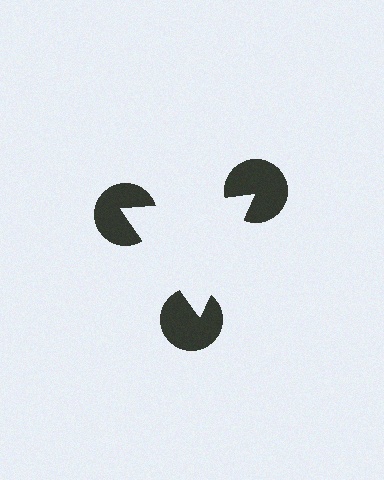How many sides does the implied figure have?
3 sides.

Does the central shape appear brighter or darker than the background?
It typically appears slightly brighter than the background, even though no actual brightness change is drawn.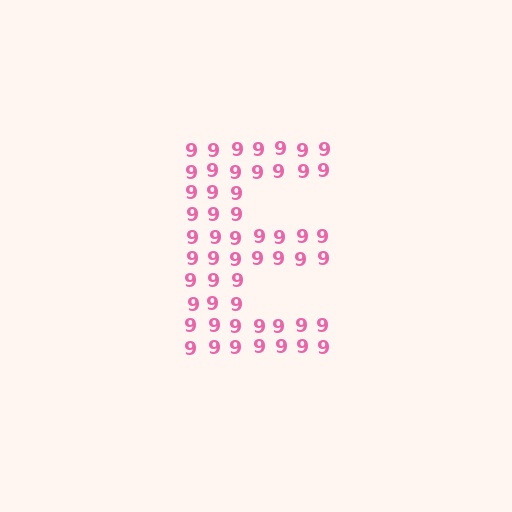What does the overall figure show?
The overall figure shows the letter E.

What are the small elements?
The small elements are digit 9's.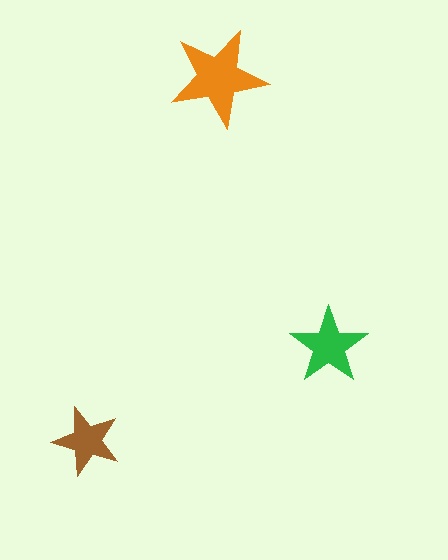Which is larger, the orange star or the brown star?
The orange one.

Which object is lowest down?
The brown star is bottommost.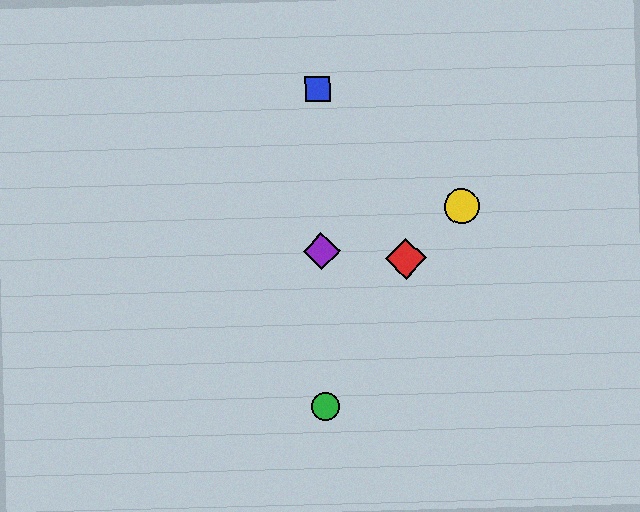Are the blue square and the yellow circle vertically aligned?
No, the blue square is at x≈317 and the yellow circle is at x≈462.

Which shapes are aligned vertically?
The blue square, the green circle, the purple diamond are aligned vertically.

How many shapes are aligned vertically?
3 shapes (the blue square, the green circle, the purple diamond) are aligned vertically.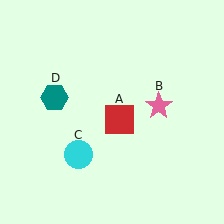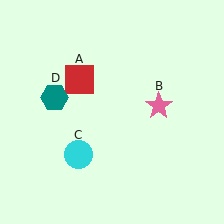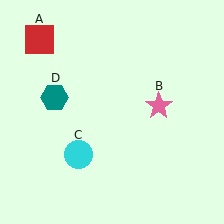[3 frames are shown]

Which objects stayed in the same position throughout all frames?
Pink star (object B) and cyan circle (object C) and teal hexagon (object D) remained stationary.